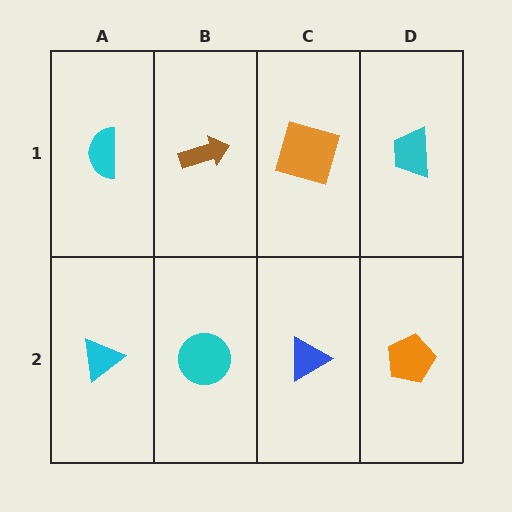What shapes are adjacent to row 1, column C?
A blue triangle (row 2, column C), a brown arrow (row 1, column B), a cyan trapezoid (row 1, column D).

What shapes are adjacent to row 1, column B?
A cyan circle (row 2, column B), a cyan semicircle (row 1, column A), an orange square (row 1, column C).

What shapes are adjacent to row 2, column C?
An orange square (row 1, column C), a cyan circle (row 2, column B), an orange pentagon (row 2, column D).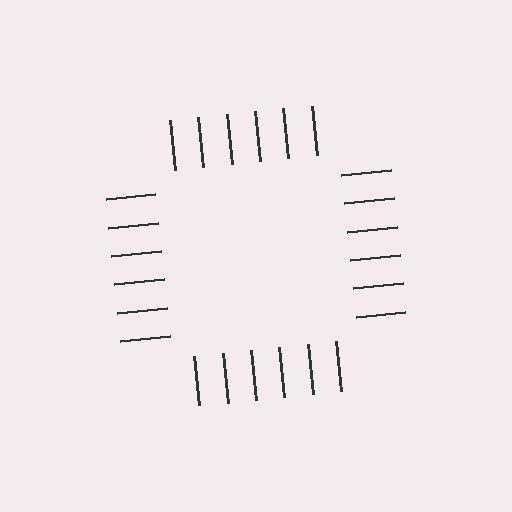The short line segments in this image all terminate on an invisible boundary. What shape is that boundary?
An illusory square — the line segments terminate on its edges but no continuous stroke is drawn.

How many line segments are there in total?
24 — 6 along each of the 4 edges.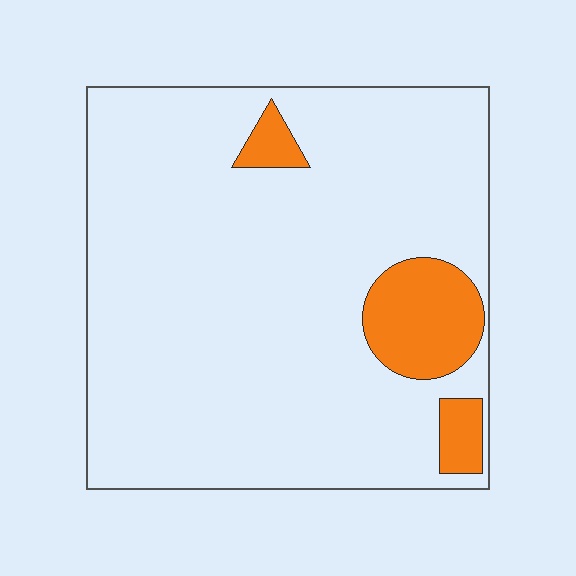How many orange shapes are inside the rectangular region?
3.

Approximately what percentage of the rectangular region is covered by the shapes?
Approximately 10%.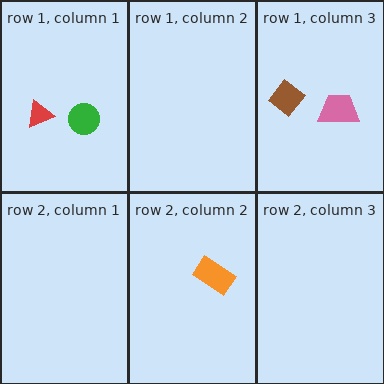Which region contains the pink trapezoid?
The row 1, column 3 region.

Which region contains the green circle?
The row 1, column 1 region.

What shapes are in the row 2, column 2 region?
The orange rectangle.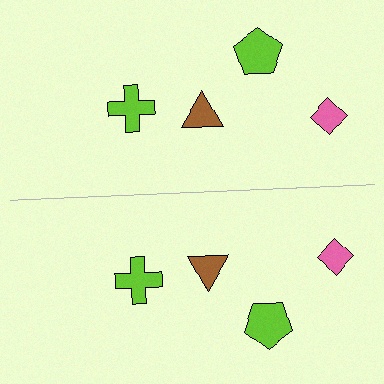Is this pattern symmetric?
Yes, this pattern has bilateral (reflection) symmetry.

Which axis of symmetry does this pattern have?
The pattern has a horizontal axis of symmetry running through the center of the image.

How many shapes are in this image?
There are 8 shapes in this image.